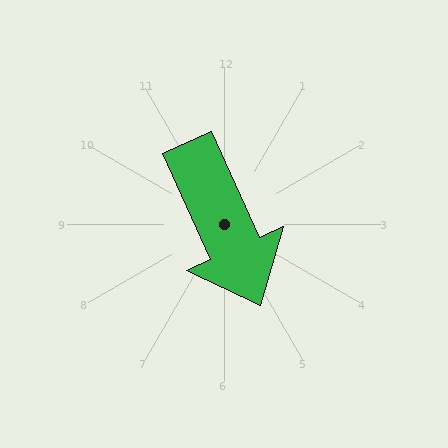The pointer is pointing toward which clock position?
Roughly 5 o'clock.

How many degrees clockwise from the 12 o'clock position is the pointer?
Approximately 156 degrees.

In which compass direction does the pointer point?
Southeast.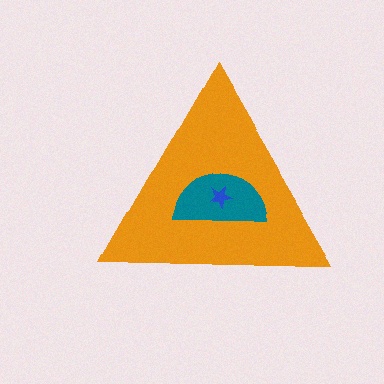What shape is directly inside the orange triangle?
The teal semicircle.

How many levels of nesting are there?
3.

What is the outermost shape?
The orange triangle.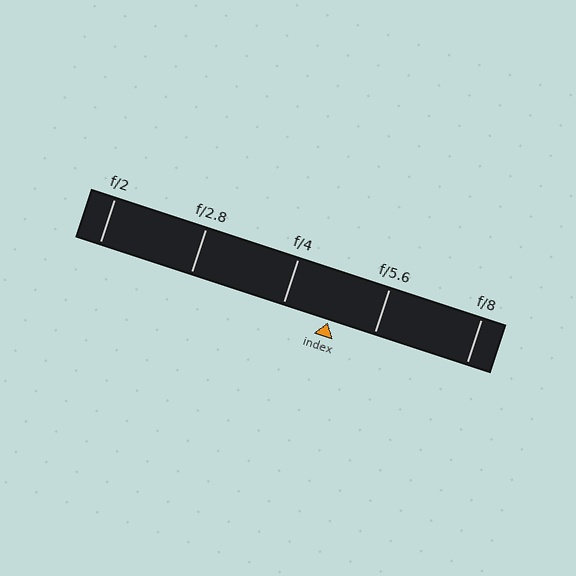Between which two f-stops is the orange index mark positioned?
The index mark is between f/4 and f/5.6.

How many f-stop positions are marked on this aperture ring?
There are 5 f-stop positions marked.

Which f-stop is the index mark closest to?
The index mark is closest to f/5.6.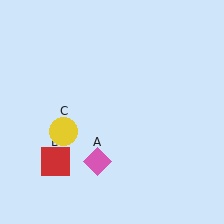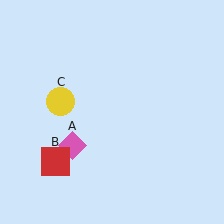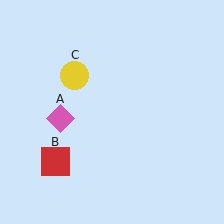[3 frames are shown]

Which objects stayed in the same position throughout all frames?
Red square (object B) remained stationary.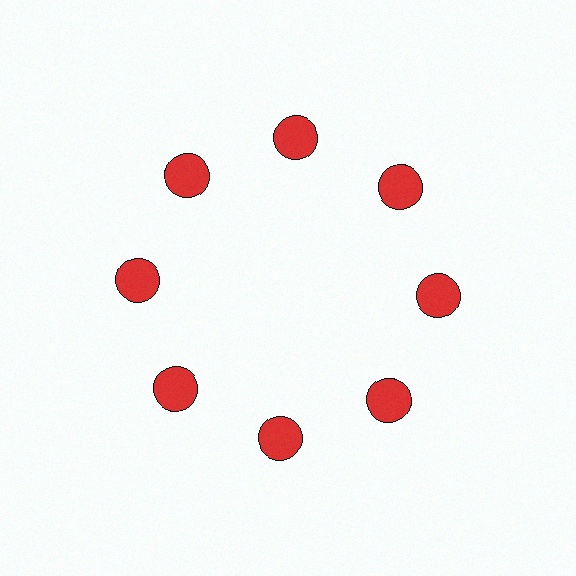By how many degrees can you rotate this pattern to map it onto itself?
The pattern maps onto itself every 45 degrees of rotation.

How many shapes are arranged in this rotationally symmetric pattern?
There are 8 shapes, arranged in 8 groups of 1.